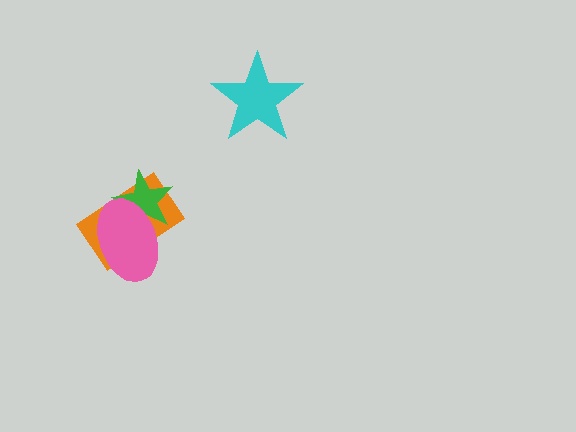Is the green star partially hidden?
Yes, it is partially covered by another shape.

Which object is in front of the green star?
The pink ellipse is in front of the green star.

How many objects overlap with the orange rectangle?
2 objects overlap with the orange rectangle.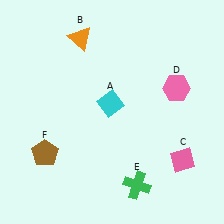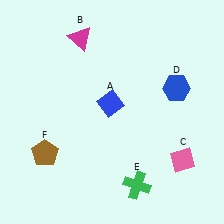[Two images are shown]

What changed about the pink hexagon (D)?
In Image 1, D is pink. In Image 2, it changed to blue.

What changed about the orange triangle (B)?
In Image 1, B is orange. In Image 2, it changed to magenta.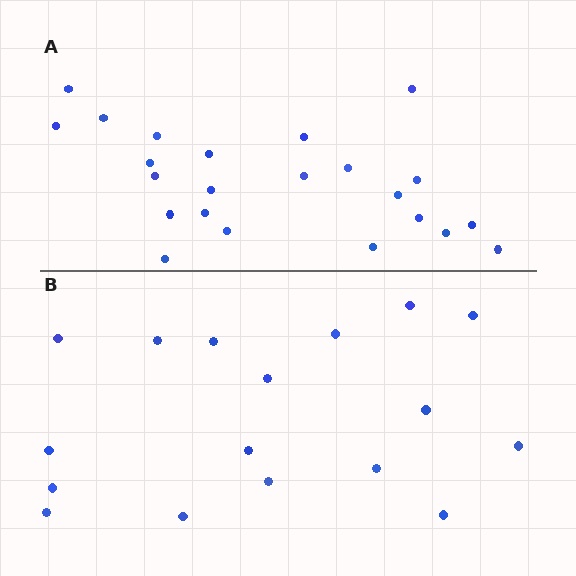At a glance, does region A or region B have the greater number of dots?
Region A (the top region) has more dots.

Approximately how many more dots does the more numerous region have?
Region A has about 6 more dots than region B.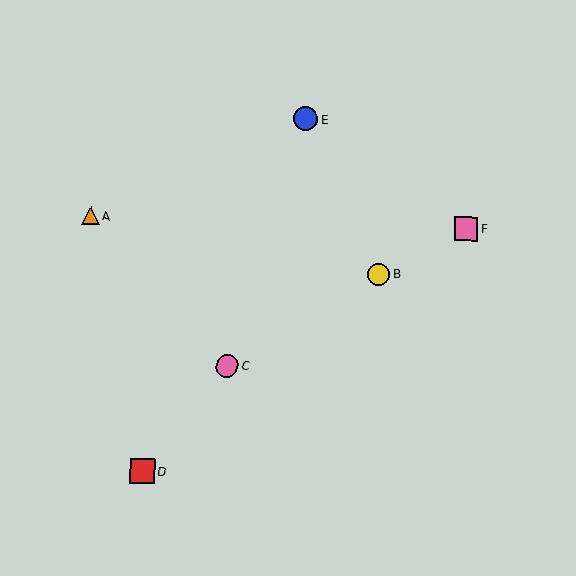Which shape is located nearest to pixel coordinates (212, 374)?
The pink circle (labeled C) at (227, 366) is nearest to that location.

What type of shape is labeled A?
Shape A is an orange triangle.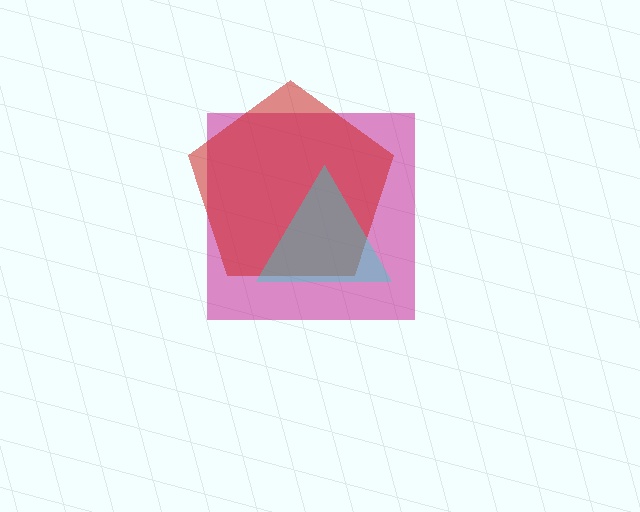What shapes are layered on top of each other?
The layered shapes are: a magenta square, a red pentagon, a cyan triangle.